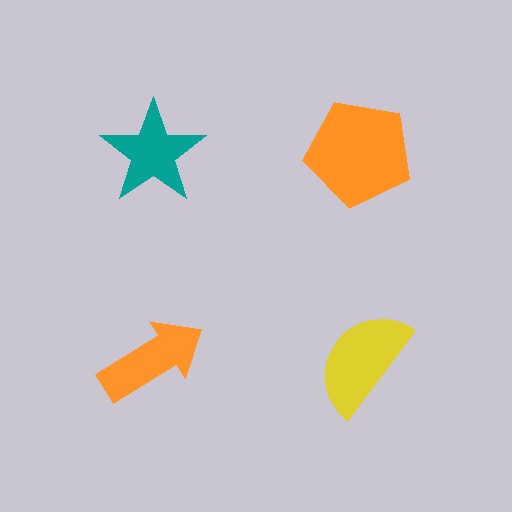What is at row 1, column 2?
An orange pentagon.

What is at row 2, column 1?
An orange arrow.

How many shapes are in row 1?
2 shapes.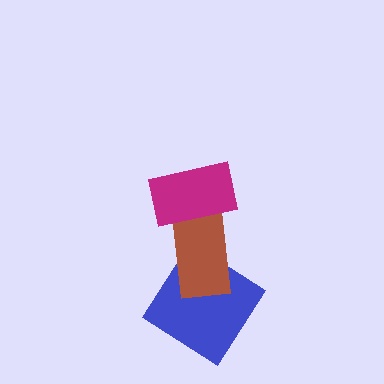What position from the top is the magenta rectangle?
The magenta rectangle is 1st from the top.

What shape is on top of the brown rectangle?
The magenta rectangle is on top of the brown rectangle.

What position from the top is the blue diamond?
The blue diamond is 3rd from the top.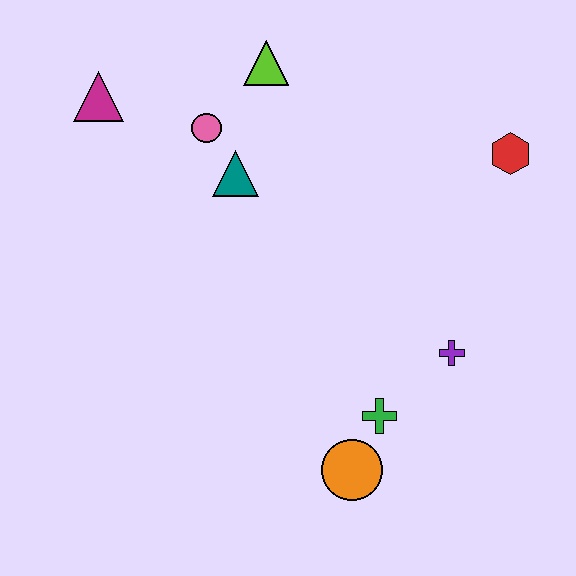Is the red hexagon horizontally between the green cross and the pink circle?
No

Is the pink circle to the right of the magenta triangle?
Yes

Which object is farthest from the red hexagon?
The magenta triangle is farthest from the red hexagon.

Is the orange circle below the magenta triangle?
Yes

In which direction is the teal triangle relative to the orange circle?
The teal triangle is above the orange circle.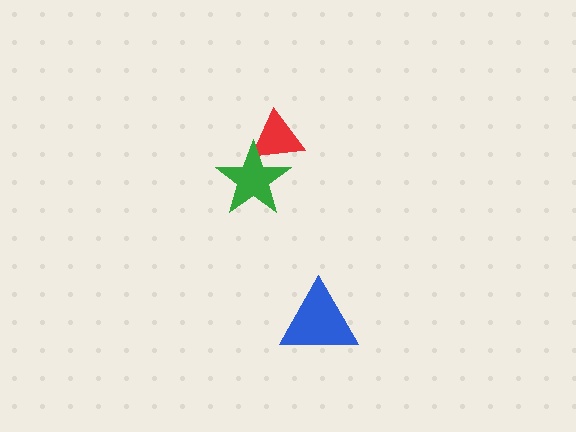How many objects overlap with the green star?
1 object overlaps with the green star.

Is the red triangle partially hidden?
Yes, it is partially covered by another shape.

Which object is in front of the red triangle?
The green star is in front of the red triangle.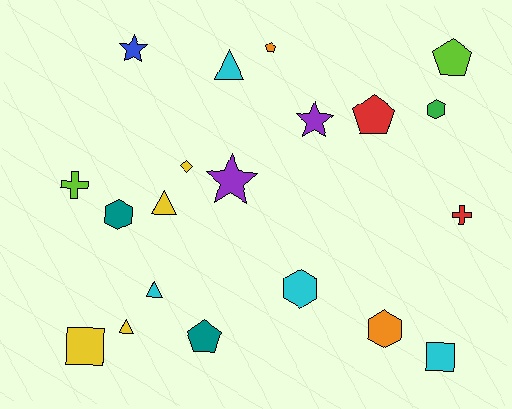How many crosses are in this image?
There are 2 crosses.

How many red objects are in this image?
There are 2 red objects.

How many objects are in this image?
There are 20 objects.